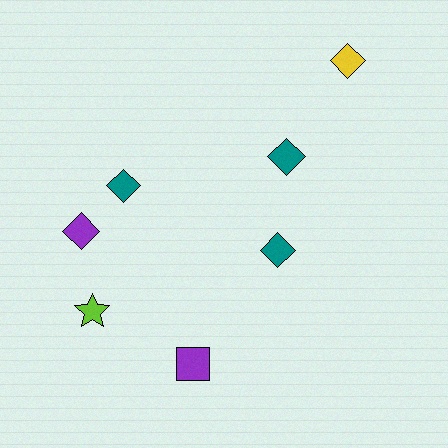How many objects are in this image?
There are 7 objects.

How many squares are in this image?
There is 1 square.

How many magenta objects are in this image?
There are no magenta objects.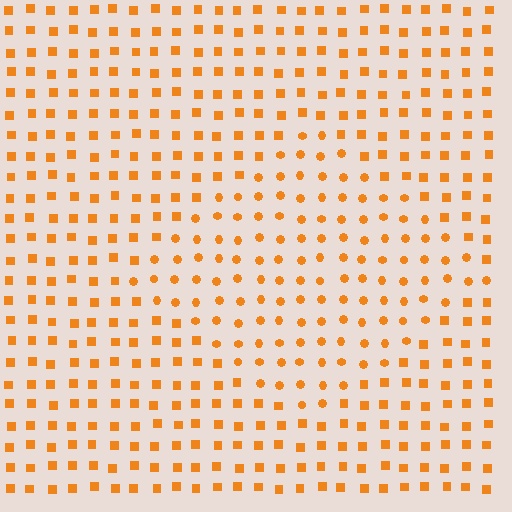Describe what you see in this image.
The image is filled with small orange elements arranged in a uniform grid. A diamond-shaped region contains circles, while the surrounding area contains squares. The boundary is defined purely by the change in element shape.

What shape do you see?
I see a diamond.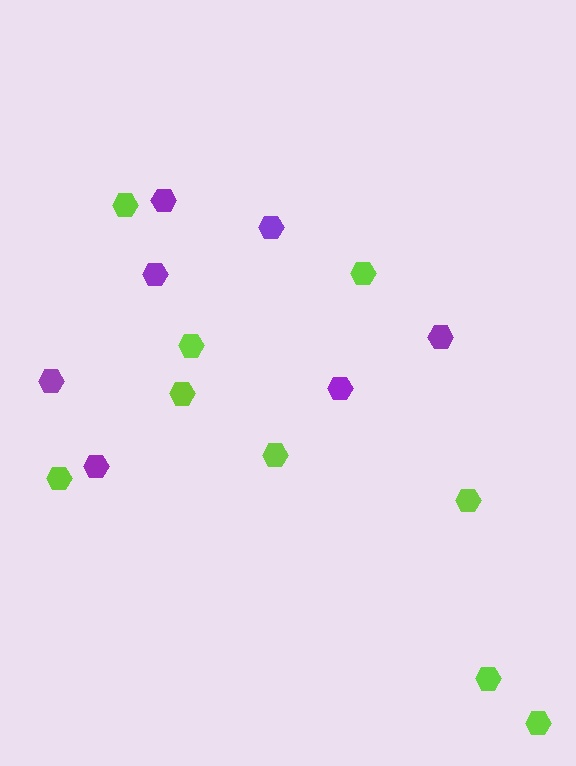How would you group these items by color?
There are 2 groups: one group of purple hexagons (7) and one group of lime hexagons (9).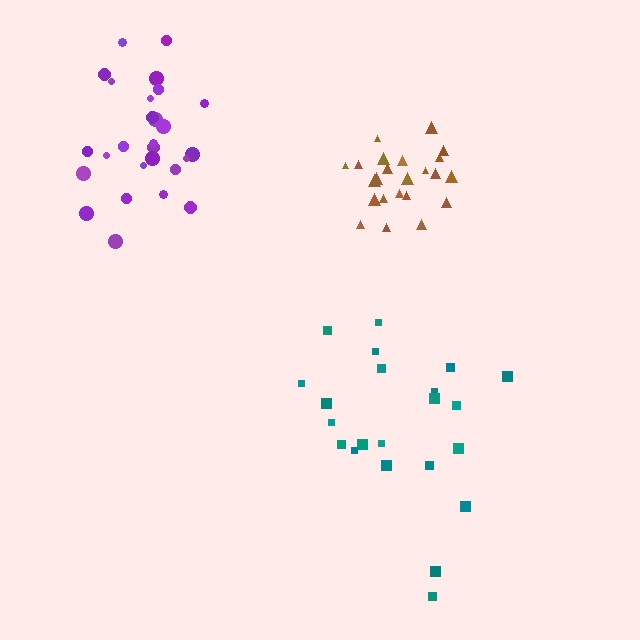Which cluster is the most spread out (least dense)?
Teal.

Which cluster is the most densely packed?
Brown.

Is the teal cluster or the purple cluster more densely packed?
Purple.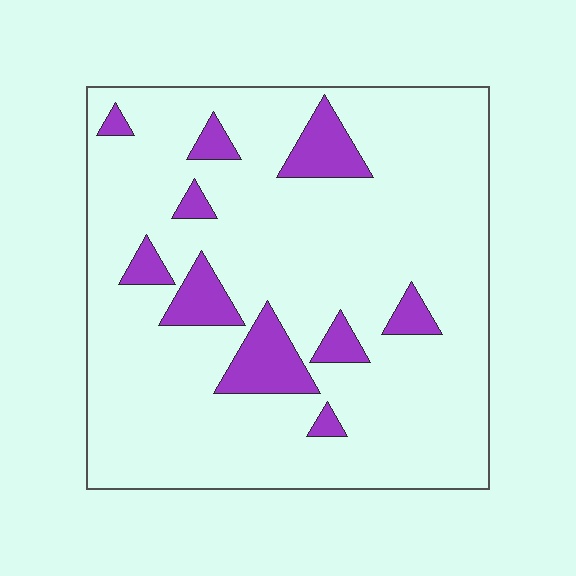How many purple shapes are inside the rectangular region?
10.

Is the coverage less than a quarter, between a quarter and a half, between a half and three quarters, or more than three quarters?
Less than a quarter.